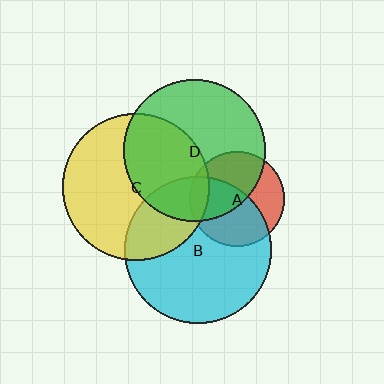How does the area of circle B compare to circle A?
Approximately 2.4 times.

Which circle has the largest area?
Circle B (cyan).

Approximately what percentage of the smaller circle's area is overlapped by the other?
Approximately 30%.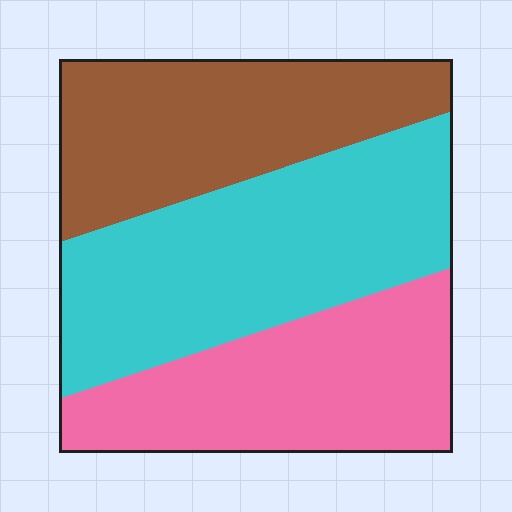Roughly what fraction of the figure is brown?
Brown takes up between a sixth and a third of the figure.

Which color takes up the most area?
Cyan, at roughly 40%.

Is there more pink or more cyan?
Cyan.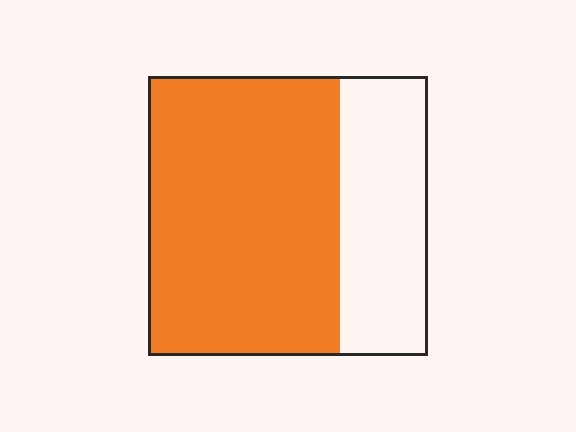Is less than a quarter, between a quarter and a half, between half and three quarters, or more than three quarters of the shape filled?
Between half and three quarters.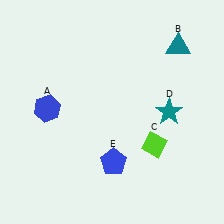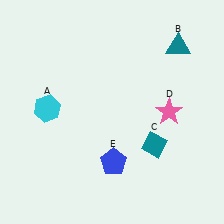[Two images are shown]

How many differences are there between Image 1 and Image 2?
There are 3 differences between the two images.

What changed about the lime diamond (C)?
In Image 1, C is lime. In Image 2, it changed to teal.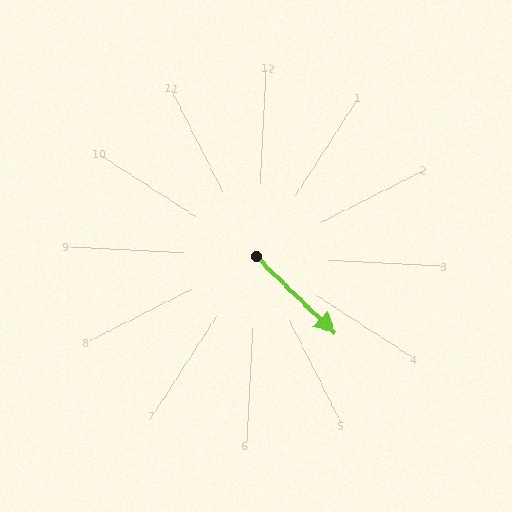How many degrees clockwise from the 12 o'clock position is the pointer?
Approximately 131 degrees.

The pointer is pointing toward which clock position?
Roughly 4 o'clock.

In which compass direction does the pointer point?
Southeast.